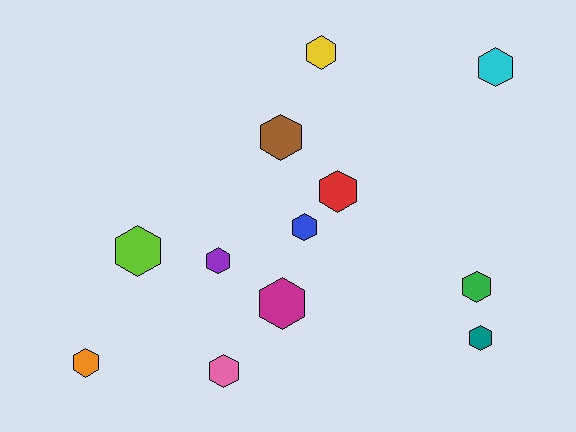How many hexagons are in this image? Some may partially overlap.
There are 12 hexagons.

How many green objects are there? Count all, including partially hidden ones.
There is 1 green object.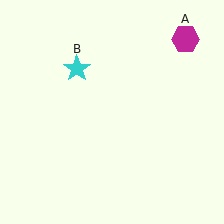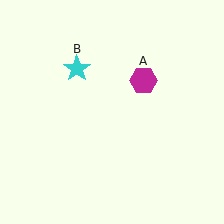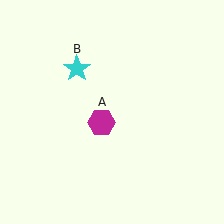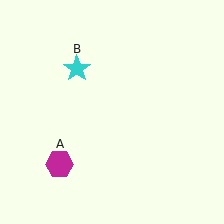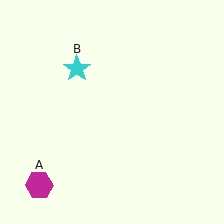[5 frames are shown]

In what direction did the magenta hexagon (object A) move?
The magenta hexagon (object A) moved down and to the left.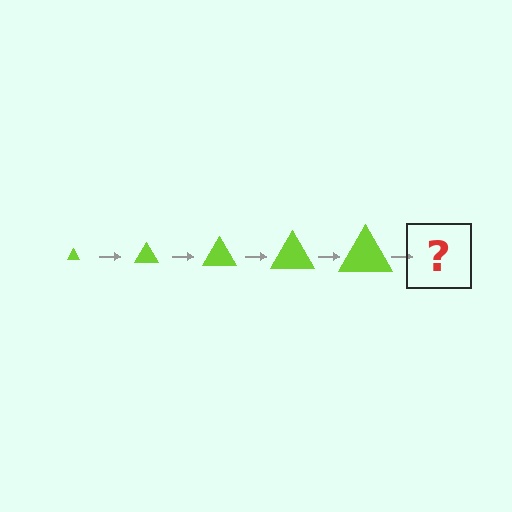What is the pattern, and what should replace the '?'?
The pattern is that the triangle gets progressively larger each step. The '?' should be a lime triangle, larger than the previous one.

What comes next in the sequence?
The next element should be a lime triangle, larger than the previous one.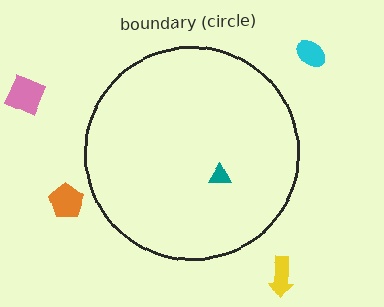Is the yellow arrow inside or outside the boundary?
Outside.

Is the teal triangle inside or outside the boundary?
Inside.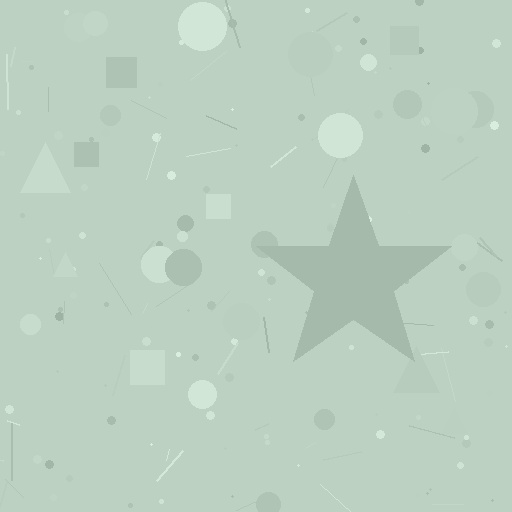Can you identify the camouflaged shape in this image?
The camouflaged shape is a star.